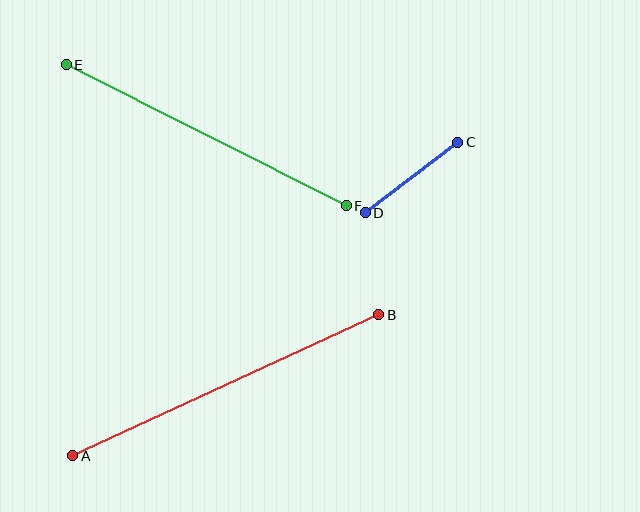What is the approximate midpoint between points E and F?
The midpoint is at approximately (206, 135) pixels.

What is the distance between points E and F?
The distance is approximately 313 pixels.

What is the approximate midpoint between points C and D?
The midpoint is at approximately (412, 177) pixels.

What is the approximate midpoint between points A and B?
The midpoint is at approximately (226, 385) pixels.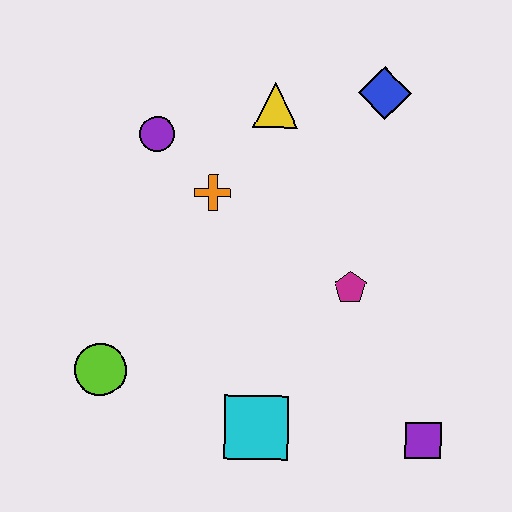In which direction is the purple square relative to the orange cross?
The purple square is below the orange cross.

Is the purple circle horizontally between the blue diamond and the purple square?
No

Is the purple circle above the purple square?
Yes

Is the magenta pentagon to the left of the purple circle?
No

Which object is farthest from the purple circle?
The purple square is farthest from the purple circle.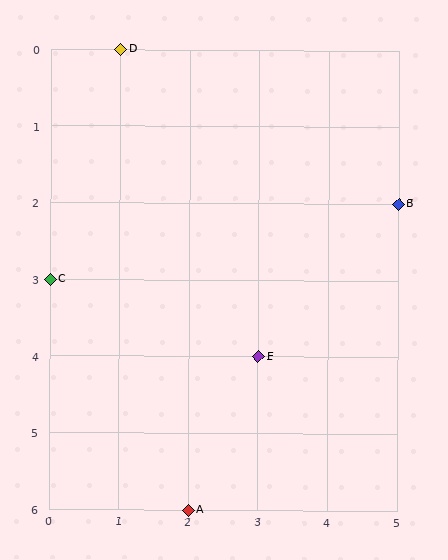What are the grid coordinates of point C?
Point C is at grid coordinates (0, 3).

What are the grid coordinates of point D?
Point D is at grid coordinates (1, 0).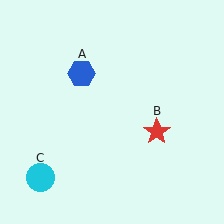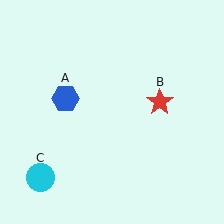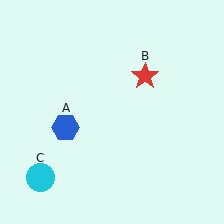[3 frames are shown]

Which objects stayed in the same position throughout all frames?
Cyan circle (object C) remained stationary.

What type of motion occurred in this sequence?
The blue hexagon (object A), red star (object B) rotated counterclockwise around the center of the scene.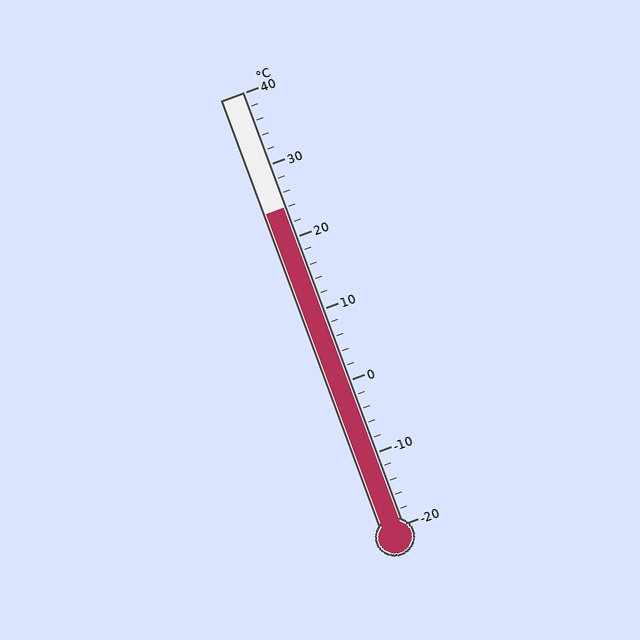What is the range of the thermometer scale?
The thermometer scale ranges from -20°C to 40°C.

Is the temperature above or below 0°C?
The temperature is above 0°C.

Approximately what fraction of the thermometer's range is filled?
The thermometer is filled to approximately 75% of its range.